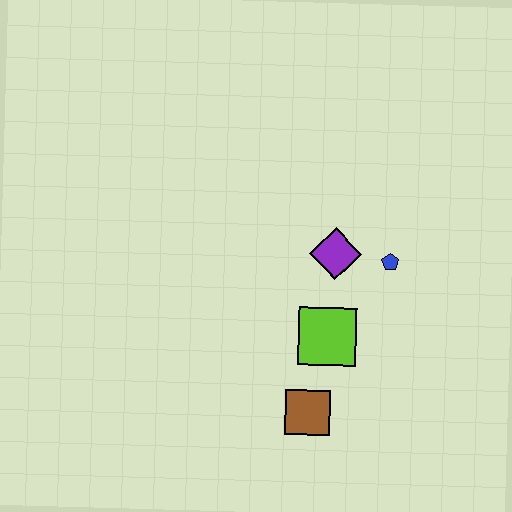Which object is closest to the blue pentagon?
The purple diamond is closest to the blue pentagon.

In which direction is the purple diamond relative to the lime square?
The purple diamond is above the lime square.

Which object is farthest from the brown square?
The blue pentagon is farthest from the brown square.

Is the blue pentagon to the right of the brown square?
Yes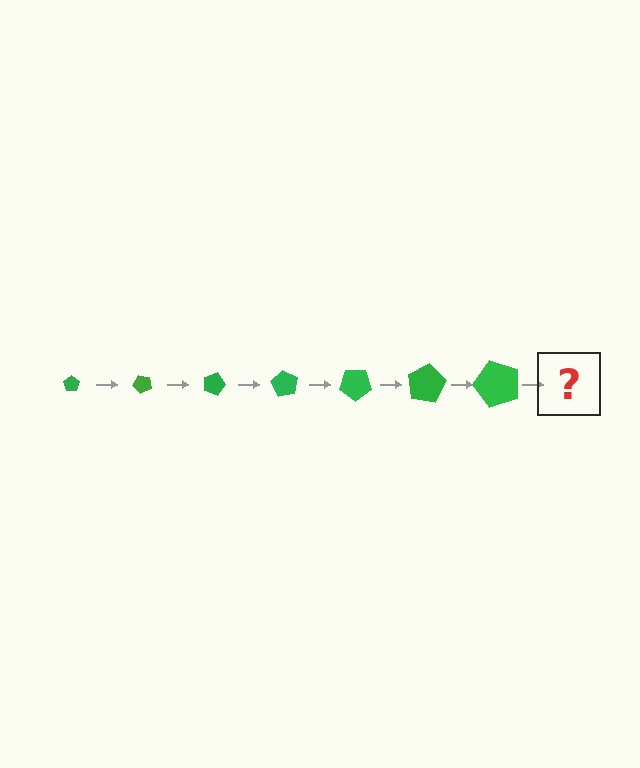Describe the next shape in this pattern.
It should be a pentagon, larger than the previous one and rotated 315 degrees from the start.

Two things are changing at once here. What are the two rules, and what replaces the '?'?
The two rules are that the pentagon grows larger each step and it rotates 45 degrees each step. The '?' should be a pentagon, larger than the previous one and rotated 315 degrees from the start.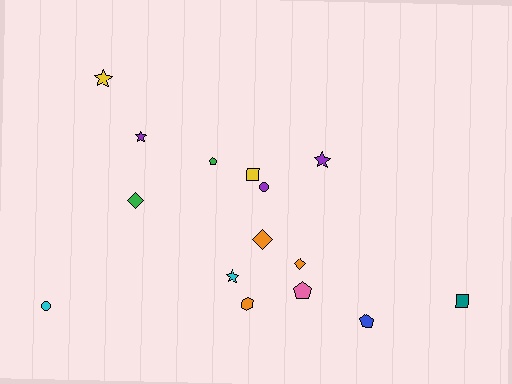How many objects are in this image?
There are 15 objects.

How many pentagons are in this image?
There are 3 pentagons.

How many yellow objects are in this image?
There are 2 yellow objects.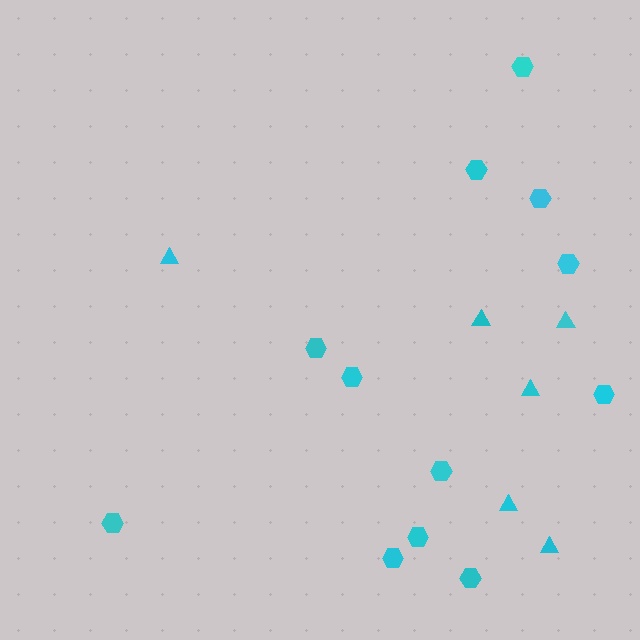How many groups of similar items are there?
There are 2 groups: one group of triangles (6) and one group of hexagons (12).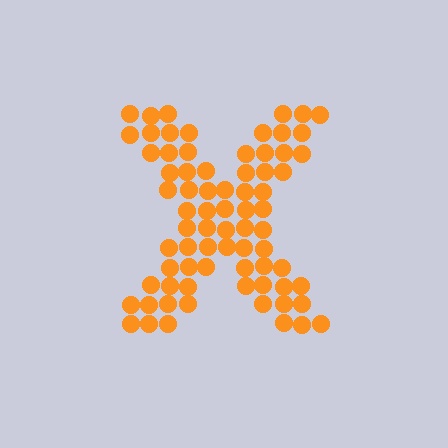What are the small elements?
The small elements are circles.